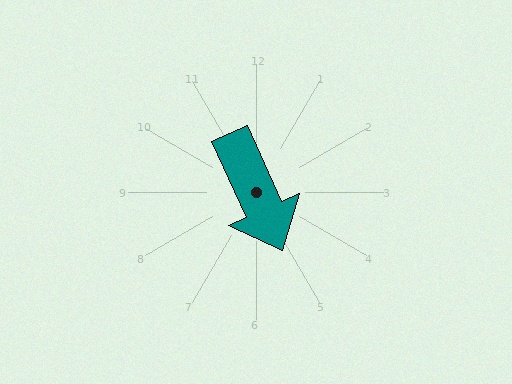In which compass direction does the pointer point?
Southeast.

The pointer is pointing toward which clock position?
Roughly 5 o'clock.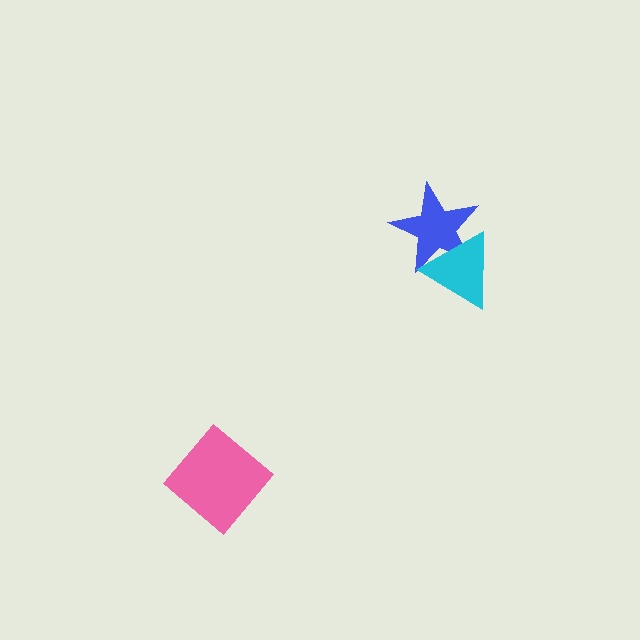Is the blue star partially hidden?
Yes, it is partially covered by another shape.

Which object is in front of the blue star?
The cyan triangle is in front of the blue star.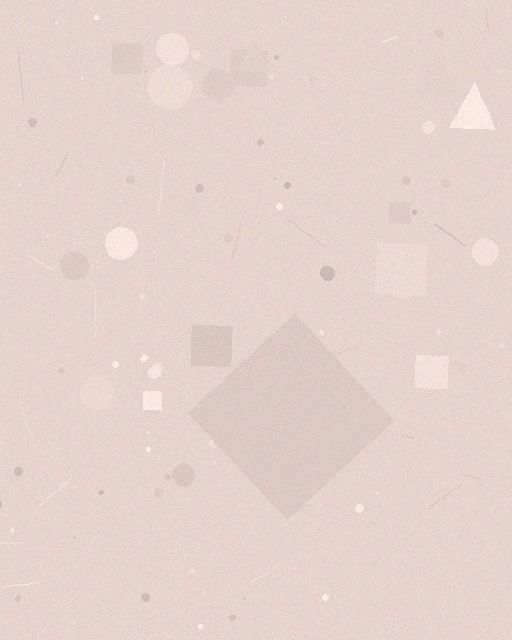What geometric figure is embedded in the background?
A diamond is embedded in the background.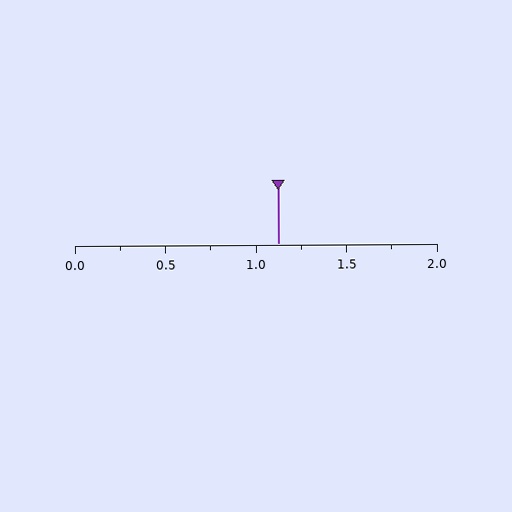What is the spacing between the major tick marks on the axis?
The major ticks are spaced 0.5 apart.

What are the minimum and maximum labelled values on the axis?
The axis runs from 0.0 to 2.0.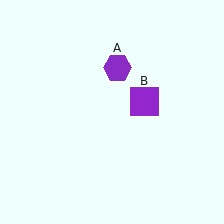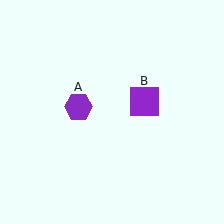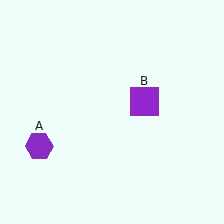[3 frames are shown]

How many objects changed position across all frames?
1 object changed position: purple hexagon (object A).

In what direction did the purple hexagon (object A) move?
The purple hexagon (object A) moved down and to the left.